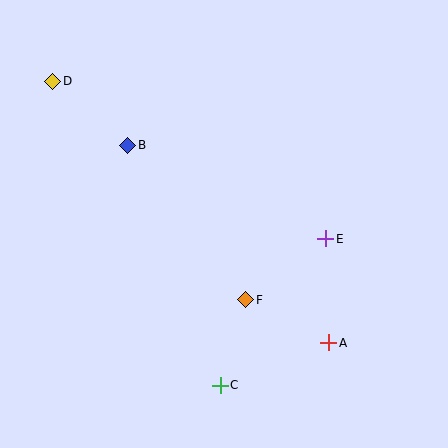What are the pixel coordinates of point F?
Point F is at (246, 300).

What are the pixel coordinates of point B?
Point B is at (128, 145).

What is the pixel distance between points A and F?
The distance between A and F is 94 pixels.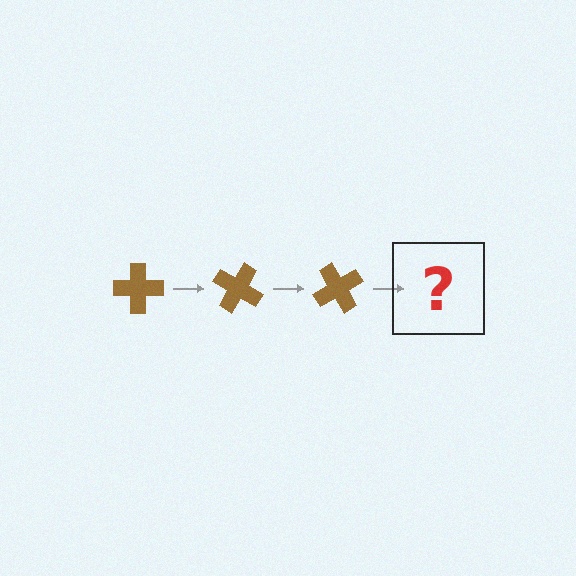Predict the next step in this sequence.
The next step is a brown cross rotated 90 degrees.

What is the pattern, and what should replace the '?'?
The pattern is that the cross rotates 30 degrees each step. The '?' should be a brown cross rotated 90 degrees.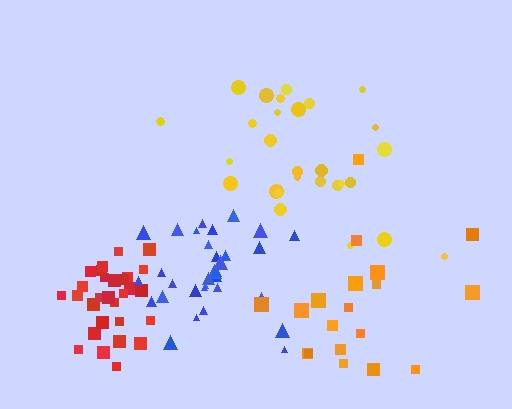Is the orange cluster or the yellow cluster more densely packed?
Yellow.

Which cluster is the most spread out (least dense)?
Orange.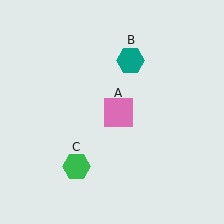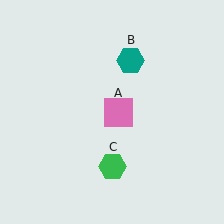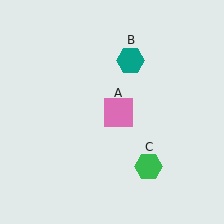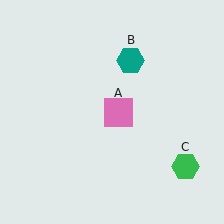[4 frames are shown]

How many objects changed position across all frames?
1 object changed position: green hexagon (object C).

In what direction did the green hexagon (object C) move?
The green hexagon (object C) moved right.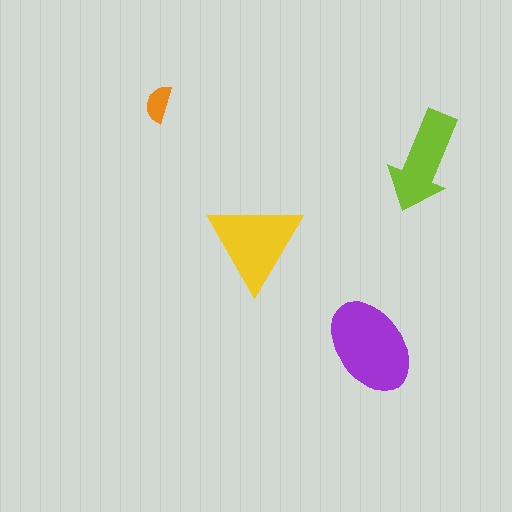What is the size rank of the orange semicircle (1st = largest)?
4th.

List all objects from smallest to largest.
The orange semicircle, the lime arrow, the yellow triangle, the purple ellipse.